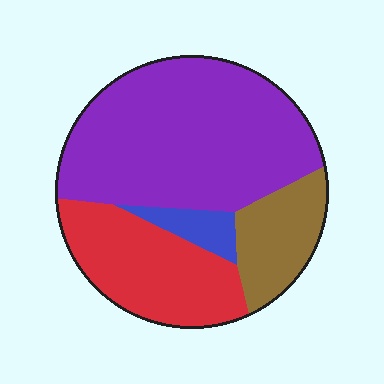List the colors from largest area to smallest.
From largest to smallest: purple, red, brown, blue.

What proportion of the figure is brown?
Brown covers 15% of the figure.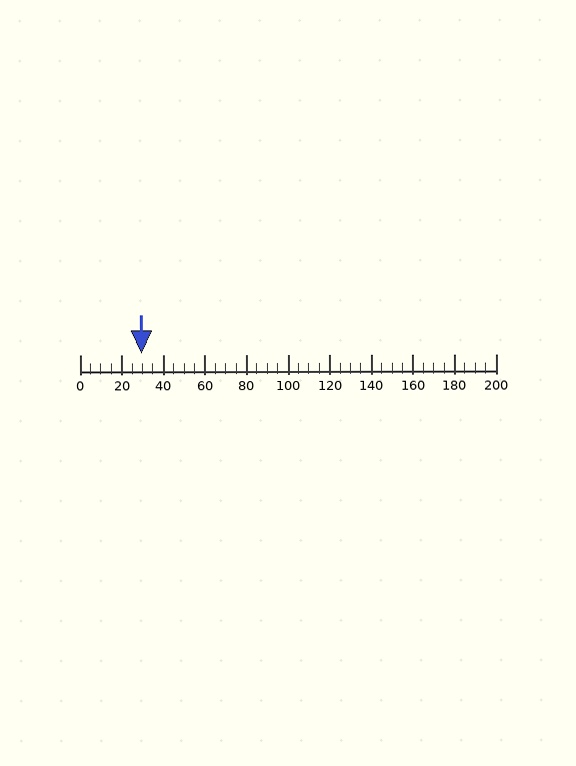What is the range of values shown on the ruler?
The ruler shows values from 0 to 200.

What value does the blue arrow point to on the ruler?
The blue arrow points to approximately 29.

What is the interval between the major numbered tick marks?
The major tick marks are spaced 20 units apart.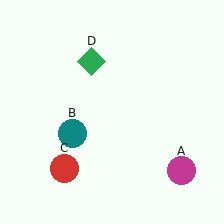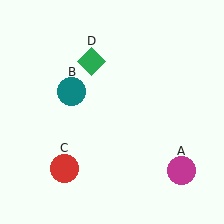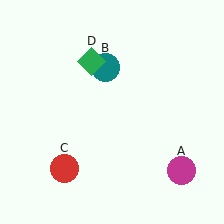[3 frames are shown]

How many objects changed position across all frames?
1 object changed position: teal circle (object B).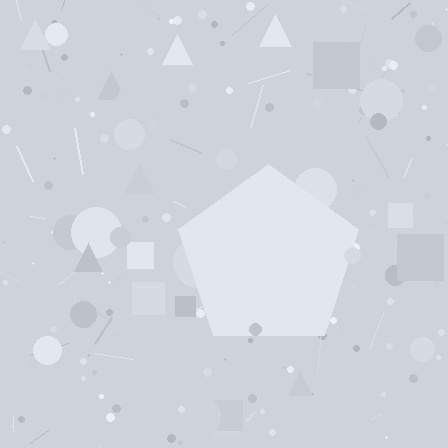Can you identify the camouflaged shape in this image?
The camouflaged shape is a pentagon.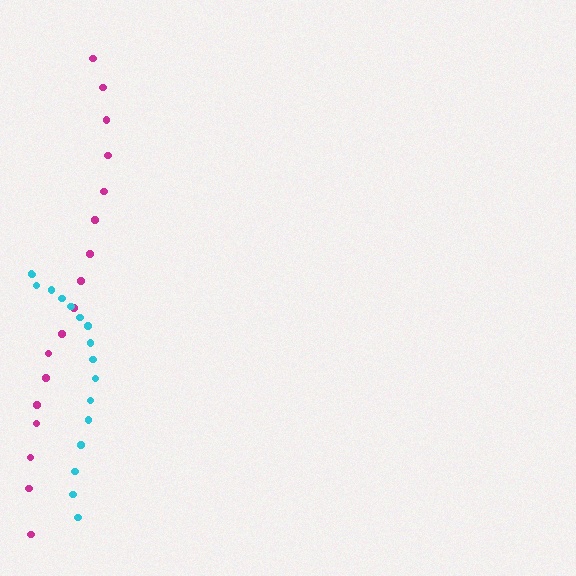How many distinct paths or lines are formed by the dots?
There are 2 distinct paths.